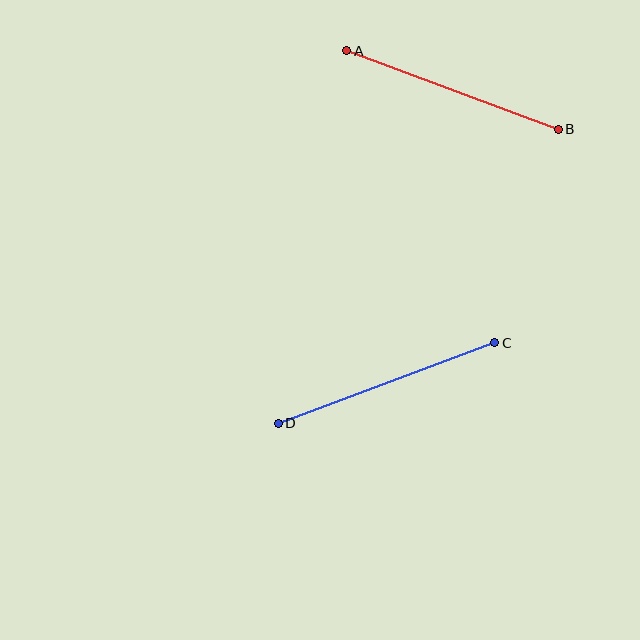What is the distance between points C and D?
The distance is approximately 231 pixels.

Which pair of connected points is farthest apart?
Points C and D are farthest apart.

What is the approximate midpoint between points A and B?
The midpoint is at approximately (453, 90) pixels.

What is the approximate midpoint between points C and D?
The midpoint is at approximately (386, 383) pixels.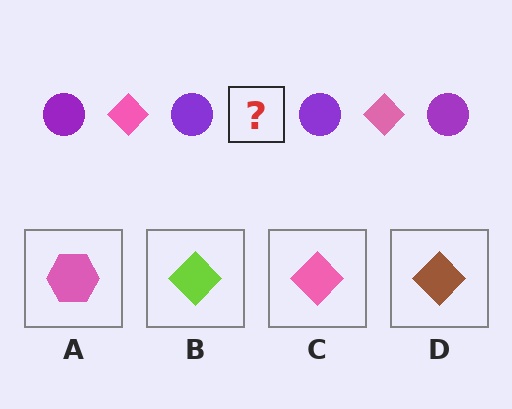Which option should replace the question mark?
Option C.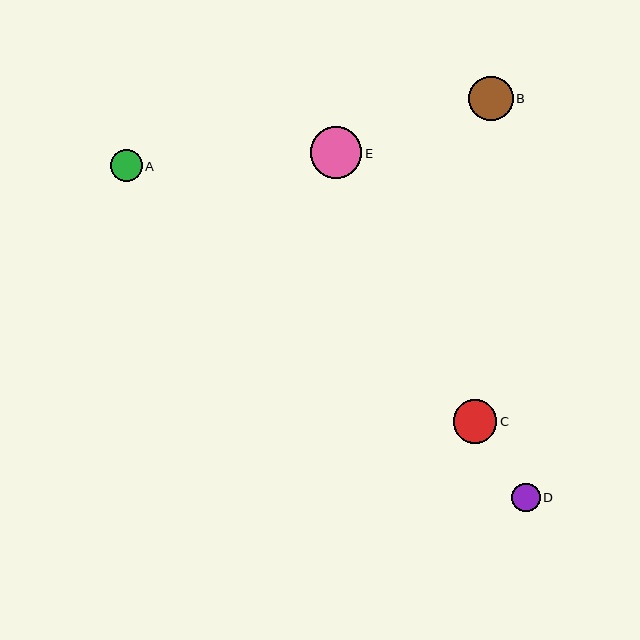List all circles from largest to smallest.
From largest to smallest: E, B, C, A, D.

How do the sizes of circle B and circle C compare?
Circle B and circle C are approximately the same size.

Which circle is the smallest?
Circle D is the smallest with a size of approximately 29 pixels.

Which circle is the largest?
Circle E is the largest with a size of approximately 52 pixels.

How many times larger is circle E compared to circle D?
Circle E is approximately 1.8 times the size of circle D.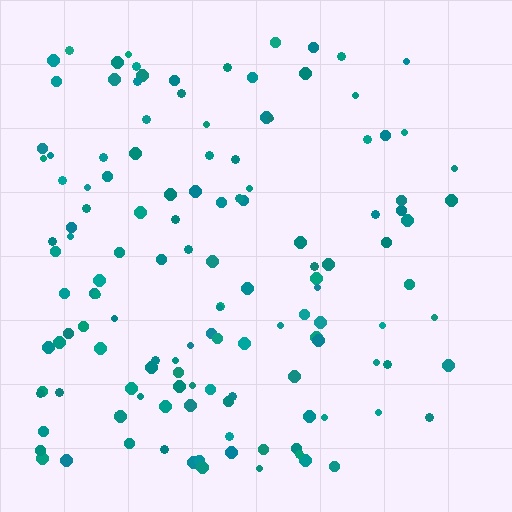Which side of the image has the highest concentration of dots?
The left.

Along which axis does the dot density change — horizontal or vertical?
Horizontal.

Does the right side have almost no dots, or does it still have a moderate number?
Still a moderate number, just noticeably fewer than the left.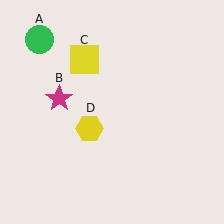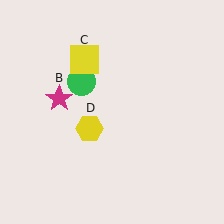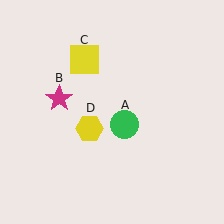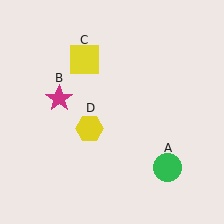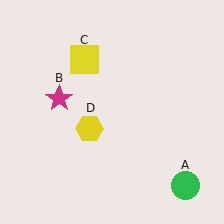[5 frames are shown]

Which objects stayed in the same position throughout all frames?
Magenta star (object B) and yellow square (object C) and yellow hexagon (object D) remained stationary.